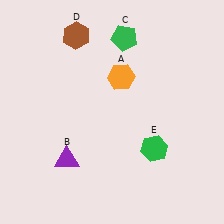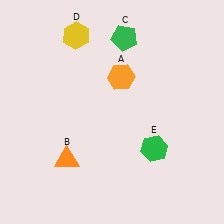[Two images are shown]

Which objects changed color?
B changed from purple to orange. D changed from brown to yellow.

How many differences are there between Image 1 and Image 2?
There are 2 differences between the two images.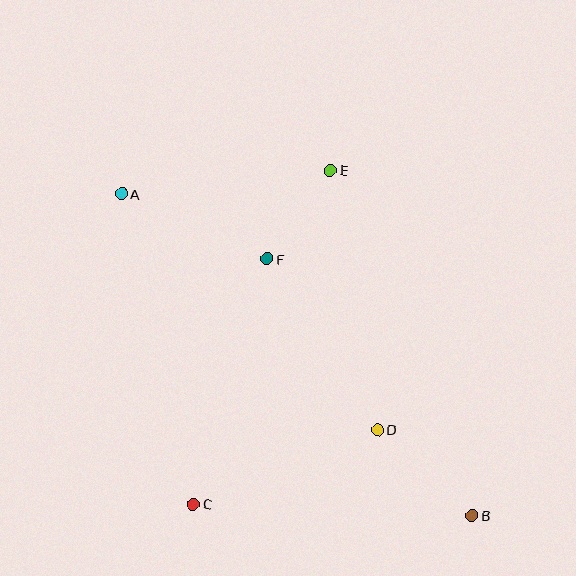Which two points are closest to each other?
Points E and F are closest to each other.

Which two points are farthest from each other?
Points A and B are farthest from each other.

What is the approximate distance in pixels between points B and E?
The distance between B and E is approximately 373 pixels.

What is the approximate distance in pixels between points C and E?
The distance between C and E is approximately 361 pixels.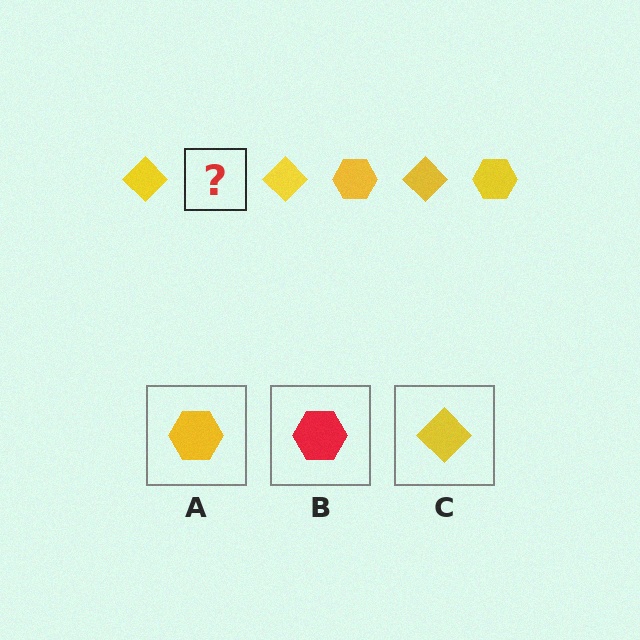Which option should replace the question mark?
Option A.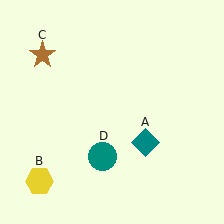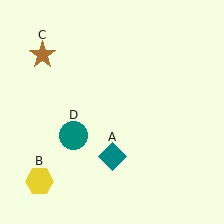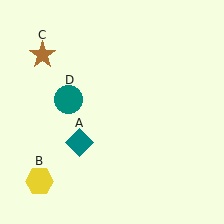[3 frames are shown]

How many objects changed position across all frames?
2 objects changed position: teal diamond (object A), teal circle (object D).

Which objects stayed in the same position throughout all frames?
Yellow hexagon (object B) and brown star (object C) remained stationary.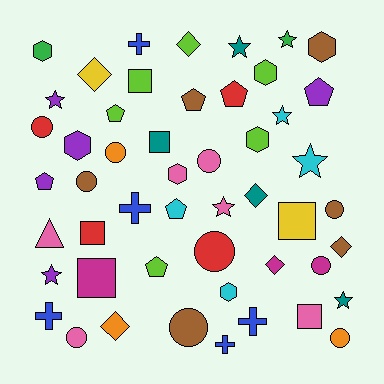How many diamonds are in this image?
There are 6 diamonds.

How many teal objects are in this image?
There are 4 teal objects.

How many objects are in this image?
There are 50 objects.